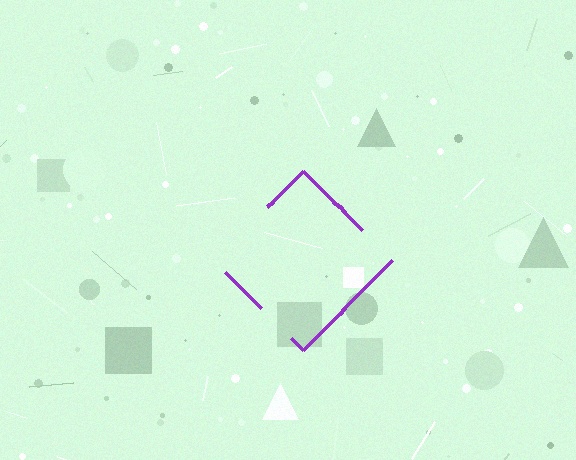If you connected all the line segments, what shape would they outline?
They would outline a diamond.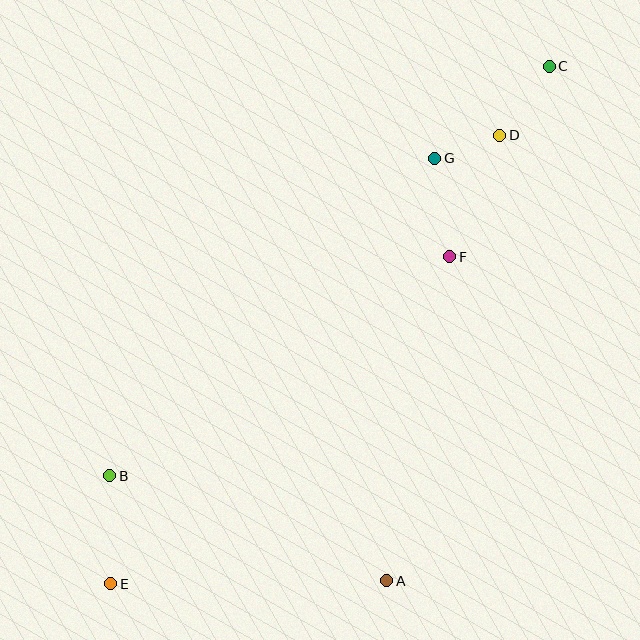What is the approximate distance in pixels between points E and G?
The distance between E and G is approximately 535 pixels.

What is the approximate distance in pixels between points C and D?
The distance between C and D is approximately 85 pixels.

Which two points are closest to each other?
Points D and G are closest to each other.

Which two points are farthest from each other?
Points C and E are farthest from each other.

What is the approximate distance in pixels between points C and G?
The distance between C and G is approximately 147 pixels.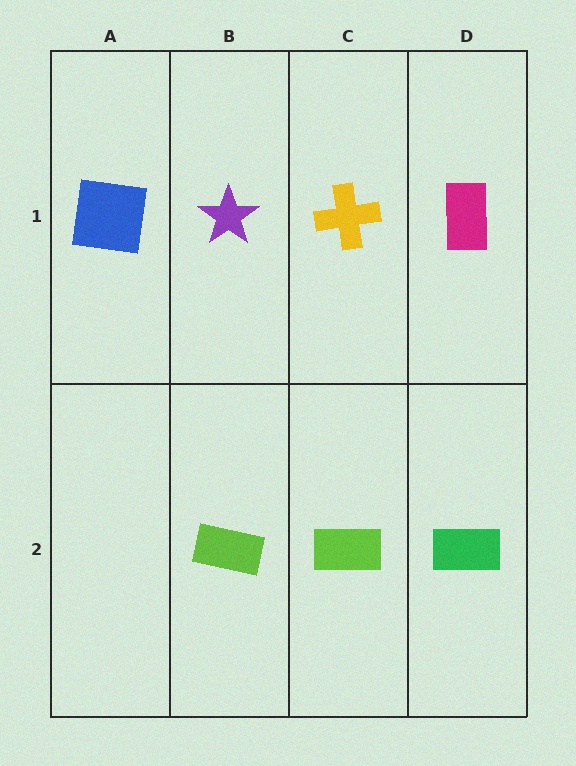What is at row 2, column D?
A green rectangle.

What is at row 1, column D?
A magenta rectangle.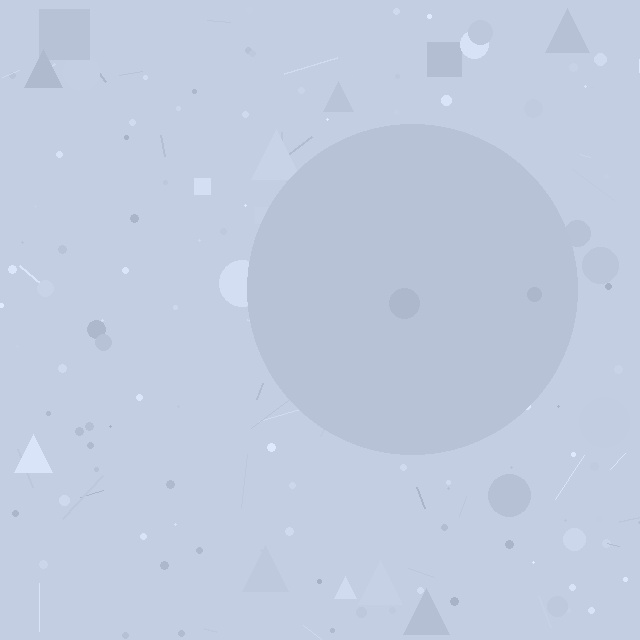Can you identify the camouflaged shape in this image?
The camouflaged shape is a circle.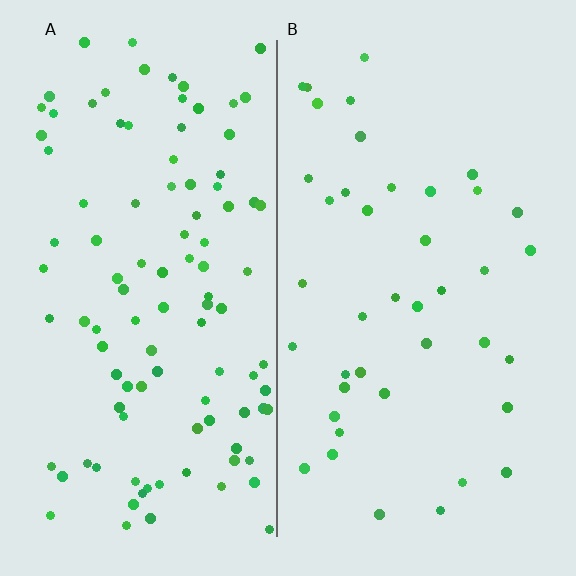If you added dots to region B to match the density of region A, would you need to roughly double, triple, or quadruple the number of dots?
Approximately double.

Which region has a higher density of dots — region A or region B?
A (the left).